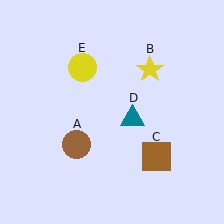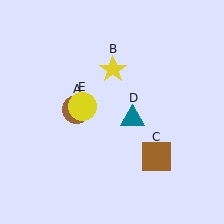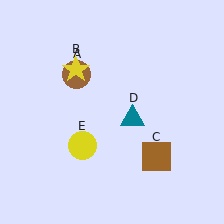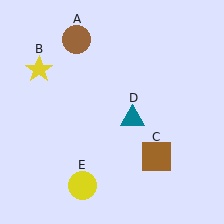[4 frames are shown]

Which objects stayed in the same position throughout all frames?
Brown square (object C) and teal triangle (object D) remained stationary.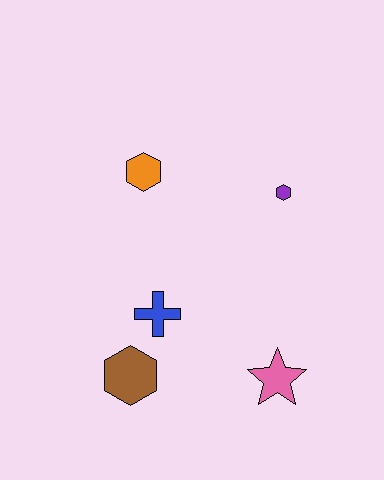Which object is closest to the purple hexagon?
The orange hexagon is closest to the purple hexagon.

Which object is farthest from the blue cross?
The purple hexagon is farthest from the blue cross.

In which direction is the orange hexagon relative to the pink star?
The orange hexagon is above the pink star.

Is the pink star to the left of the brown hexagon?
No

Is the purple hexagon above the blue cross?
Yes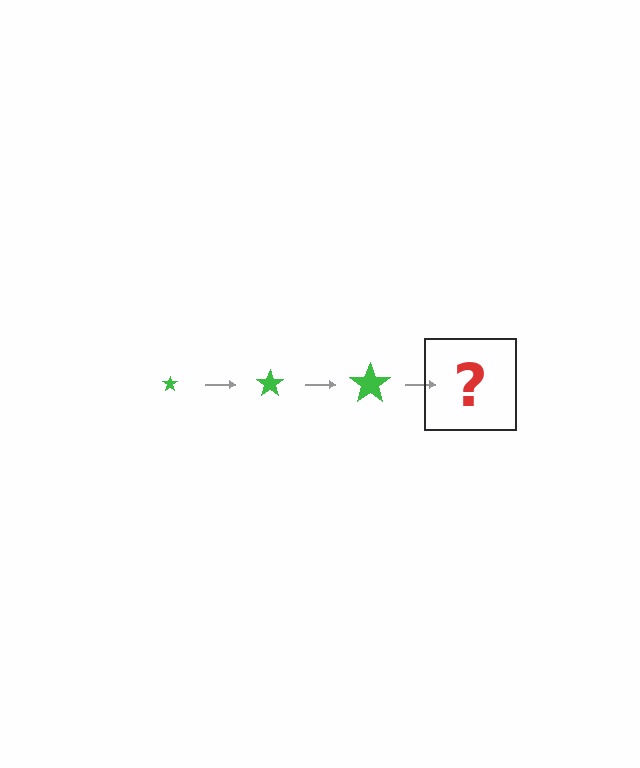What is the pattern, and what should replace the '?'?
The pattern is that the star gets progressively larger each step. The '?' should be a green star, larger than the previous one.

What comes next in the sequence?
The next element should be a green star, larger than the previous one.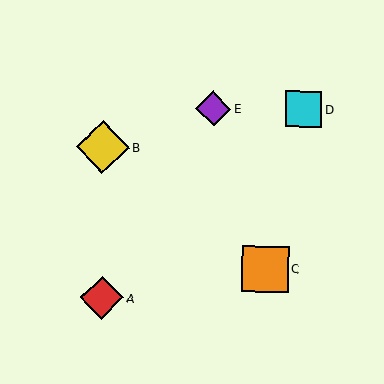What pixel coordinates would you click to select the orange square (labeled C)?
Click at (265, 269) to select the orange square C.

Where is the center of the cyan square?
The center of the cyan square is at (303, 109).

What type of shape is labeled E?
Shape E is a purple diamond.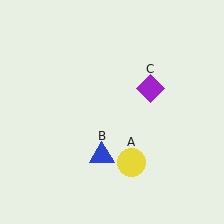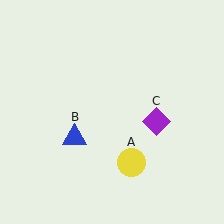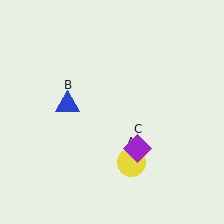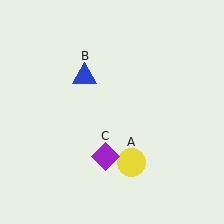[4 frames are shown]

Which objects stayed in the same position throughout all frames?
Yellow circle (object A) remained stationary.